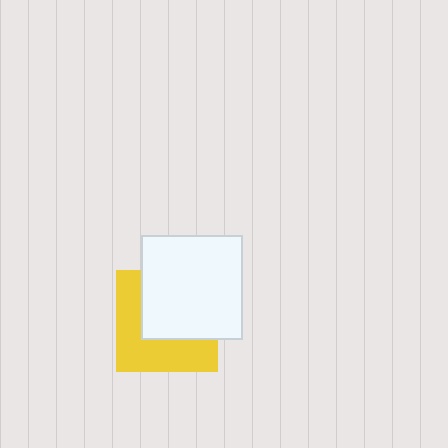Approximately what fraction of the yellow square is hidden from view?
Roughly 51% of the yellow square is hidden behind the white rectangle.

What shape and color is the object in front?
The object in front is a white rectangle.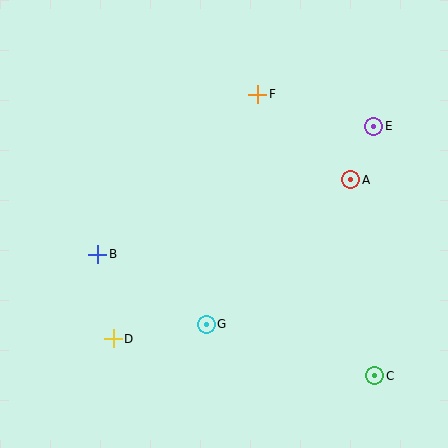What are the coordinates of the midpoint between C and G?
The midpoint between C and G is at (290, 350).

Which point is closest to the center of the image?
Point G at (206, 324) is closest to the center.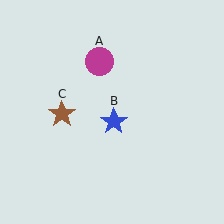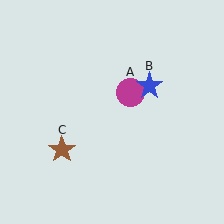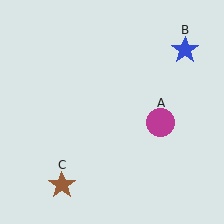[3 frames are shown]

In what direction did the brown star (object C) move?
The brown star (object C) moved down.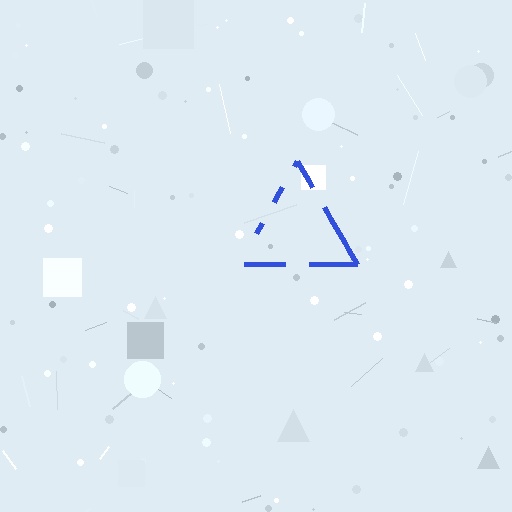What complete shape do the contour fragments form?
The contour fragments form a triangle.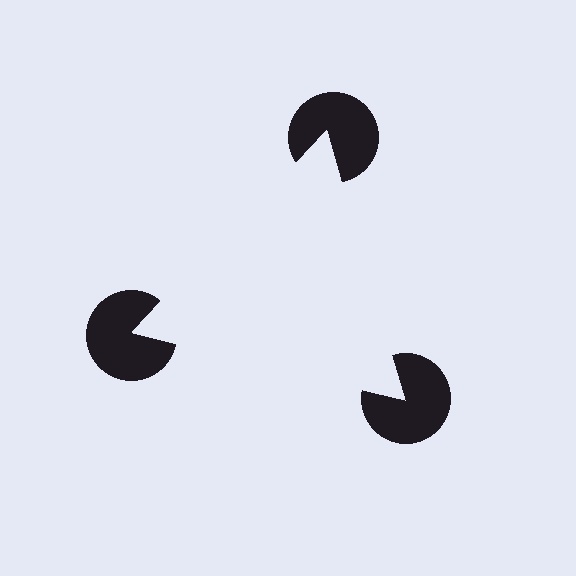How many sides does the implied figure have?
3 sides.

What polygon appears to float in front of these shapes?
An illusory triangle — its edges are inferred from the aligned wedge cuts in the pac-man discs, not physically drawn.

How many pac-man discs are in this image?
There are 3 — one at each vertex of the illusory triangle.